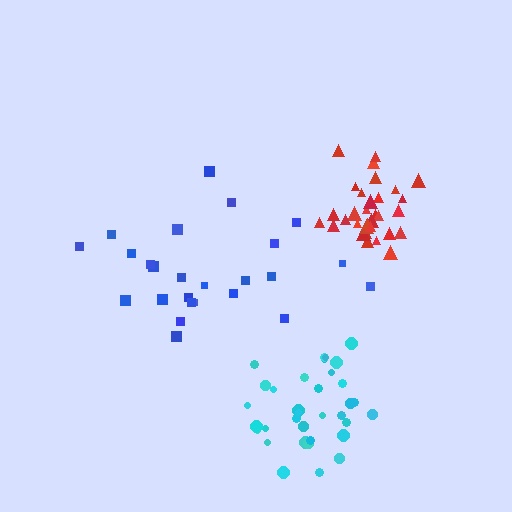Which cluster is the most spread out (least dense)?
Blue.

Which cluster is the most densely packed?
Red.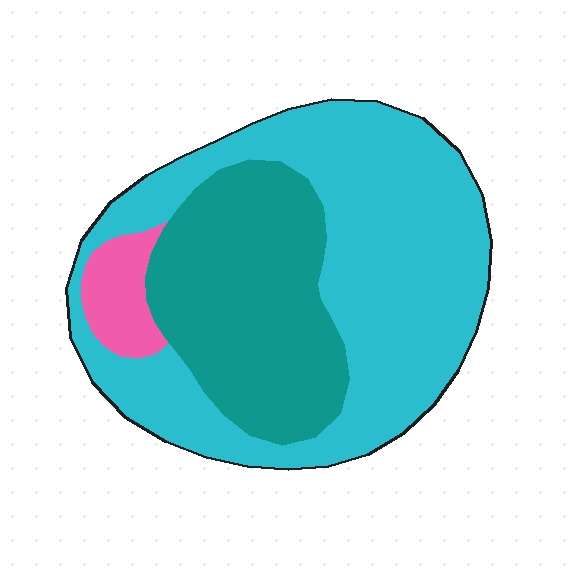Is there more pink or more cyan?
Cyan.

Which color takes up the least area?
Pink, at roughly 5%.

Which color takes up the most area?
Cyan, at roughly 60%.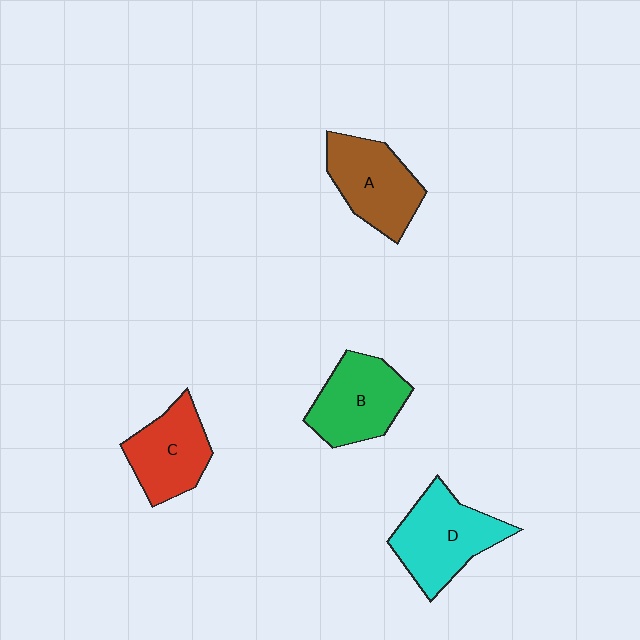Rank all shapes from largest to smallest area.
From largest to smallest: D (cyan), A (brown), B (green), C (red).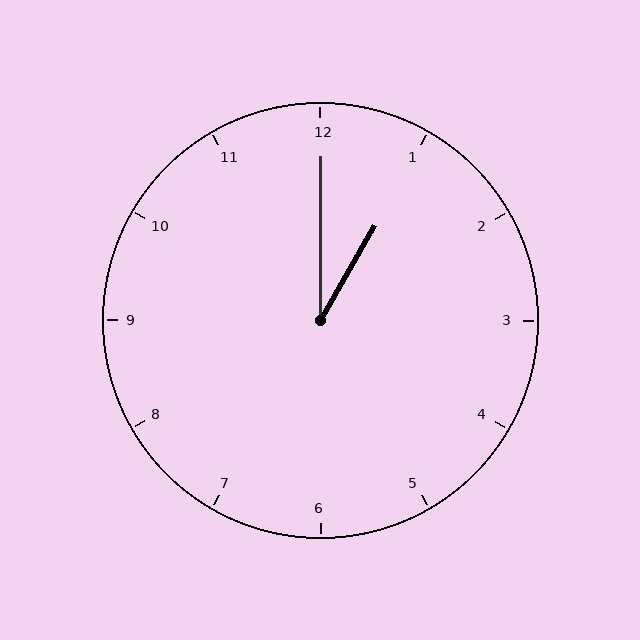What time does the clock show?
1:00.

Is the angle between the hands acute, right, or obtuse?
It is acute.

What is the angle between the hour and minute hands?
Approximately 30 degrees.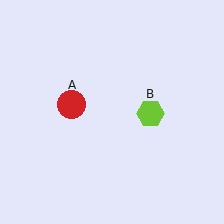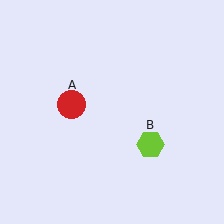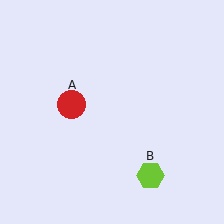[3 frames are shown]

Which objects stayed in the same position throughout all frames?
Red circle (object A) remained stationary.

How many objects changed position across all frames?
1 object changed position: lime hexagon (object B).